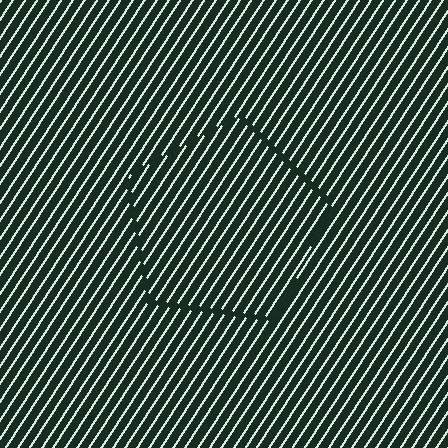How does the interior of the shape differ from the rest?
The interior of the shape contains the same grating, shifted by half a period — the contour is defined by the phase discontinuity where line-ends from the inner and outer gratings abut.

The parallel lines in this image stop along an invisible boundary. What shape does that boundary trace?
An illusory pentagon. The interior of the shape contains the same grating, shifted by half a period — the contour is defined by the phase discontinuity where line-ends from the inner and outer gratings abut.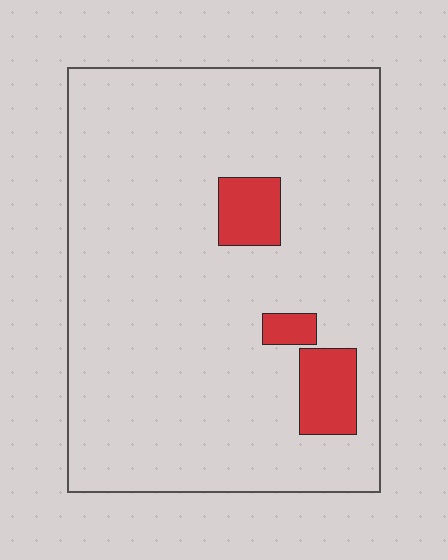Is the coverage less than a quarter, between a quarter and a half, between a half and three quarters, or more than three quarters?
Less than a quarter.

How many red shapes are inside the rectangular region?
3.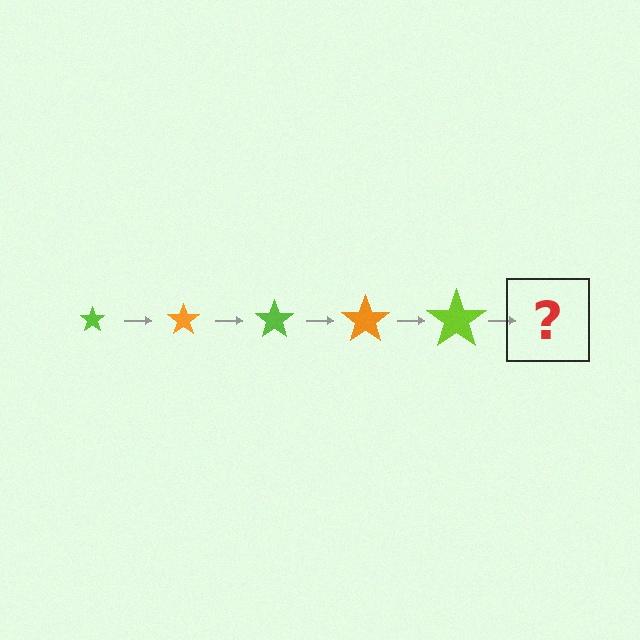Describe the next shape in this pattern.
It should be an orange star, larger than the previous one.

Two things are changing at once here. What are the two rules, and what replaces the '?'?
The two rules are that the star grows larger each step and the color cycles through lime and orange. The '?' should be an orange star, larger than the previous one.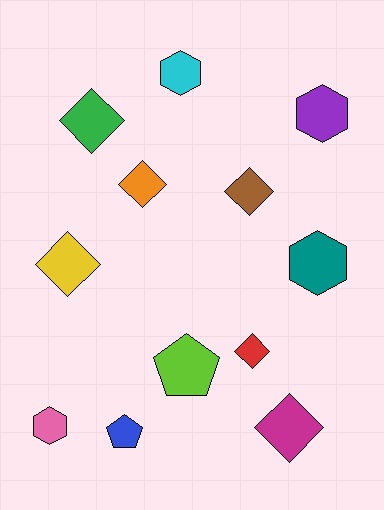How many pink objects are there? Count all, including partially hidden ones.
There is 1 pink object.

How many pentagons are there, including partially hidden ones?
There are 2 pentagons.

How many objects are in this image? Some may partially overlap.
There are 12 objects.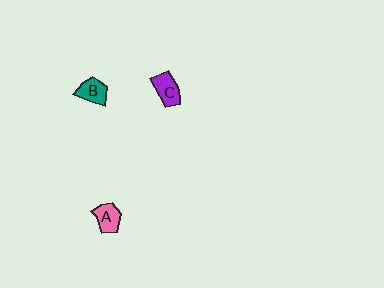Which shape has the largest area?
Shape C (purple).